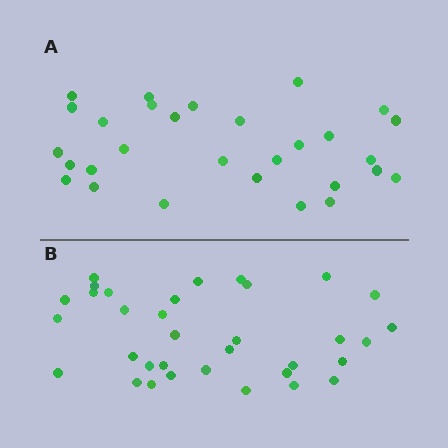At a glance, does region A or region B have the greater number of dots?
Region B (the bottom region) has more dots.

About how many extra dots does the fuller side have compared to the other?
Region B has about 5 more dots than region A.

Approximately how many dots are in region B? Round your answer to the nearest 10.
About 30 dots. (The exact count is 34, which rounds to 30.)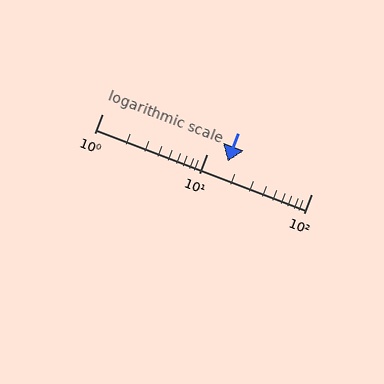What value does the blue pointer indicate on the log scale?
The pointer indicates approximately 16.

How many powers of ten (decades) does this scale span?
The scale spans 2 decades, from 1 to 100.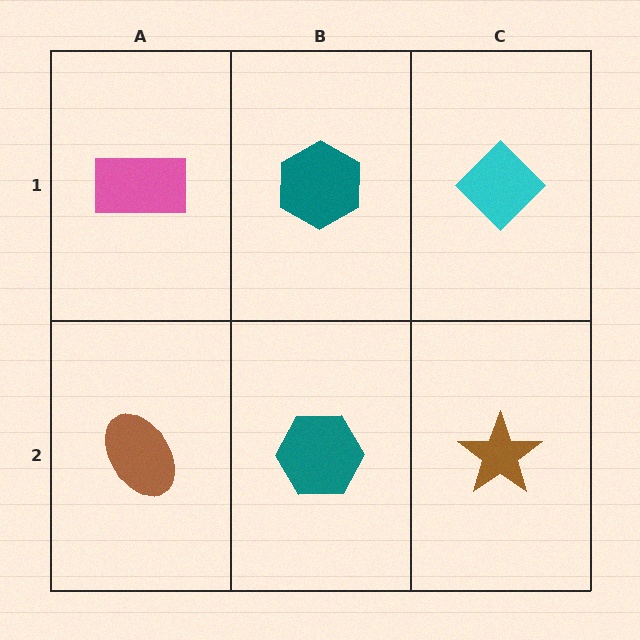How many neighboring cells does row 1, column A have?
2.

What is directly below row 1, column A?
A brown ellipse.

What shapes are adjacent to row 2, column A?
A pink rectangle (row 1, column A), a teal hexagon (row 2, column B).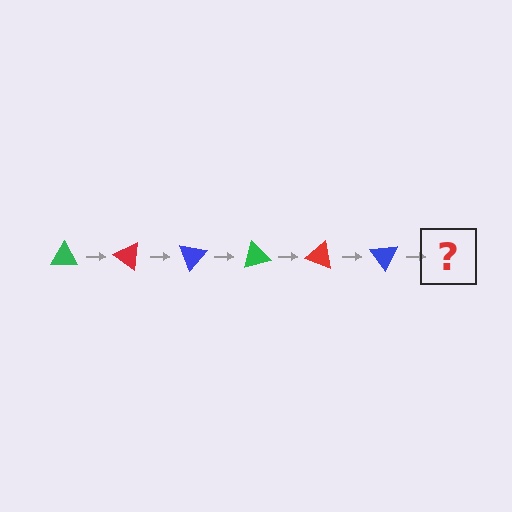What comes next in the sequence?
The next element should be a green triangle, rotated 210 degrees from the start.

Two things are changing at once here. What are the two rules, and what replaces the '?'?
The two rules are that it rotates 35 degrees each step and the color cycles through green, red, and blue. The '?' should be a green triangle, rotated 210 degrees from the start.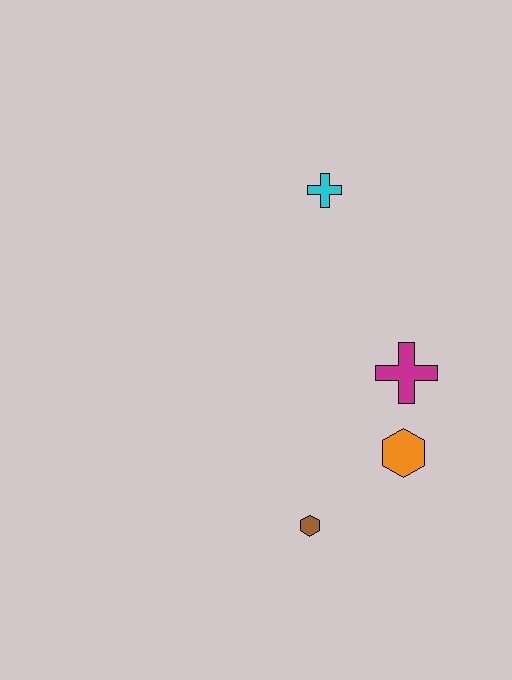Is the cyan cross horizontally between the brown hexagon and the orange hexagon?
Yes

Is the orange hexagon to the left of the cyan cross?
No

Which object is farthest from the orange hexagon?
The cyan cross is farthest from the orange hexagon.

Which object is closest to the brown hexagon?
The orange hexagon is closest to the brown hexagon.